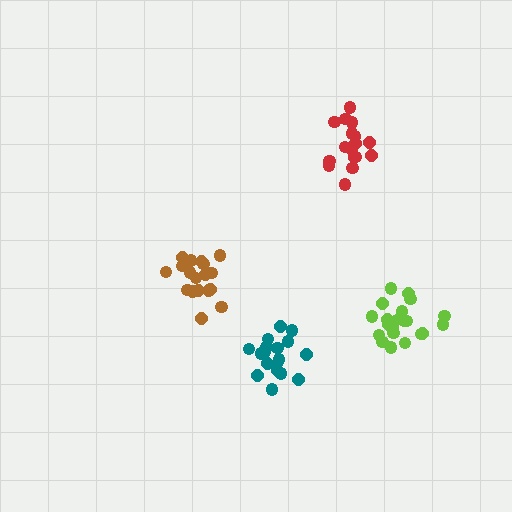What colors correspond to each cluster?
The clusters are colored: red, lime, teal, brown.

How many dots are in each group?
Group 1: 18 dots, Group 2: 21 dots, Group 3: 18 dots, Group 4: 18 dots (75 total).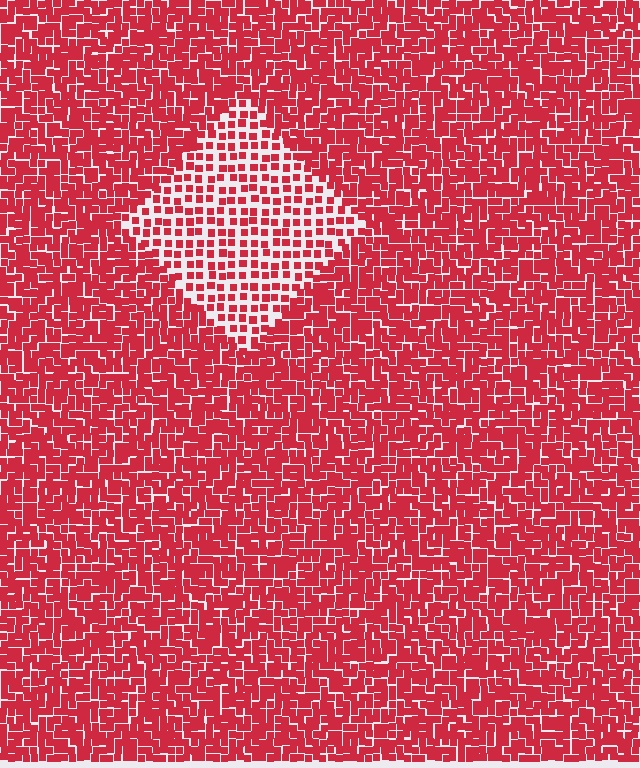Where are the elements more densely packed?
The elements are more densely packed outside the diamond boundary.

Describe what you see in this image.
The image contains small red elements arranged at two different densities. A diamond-shaped region is visible where the elements are less densely packed than the surrounding area.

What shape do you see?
I see a diamond.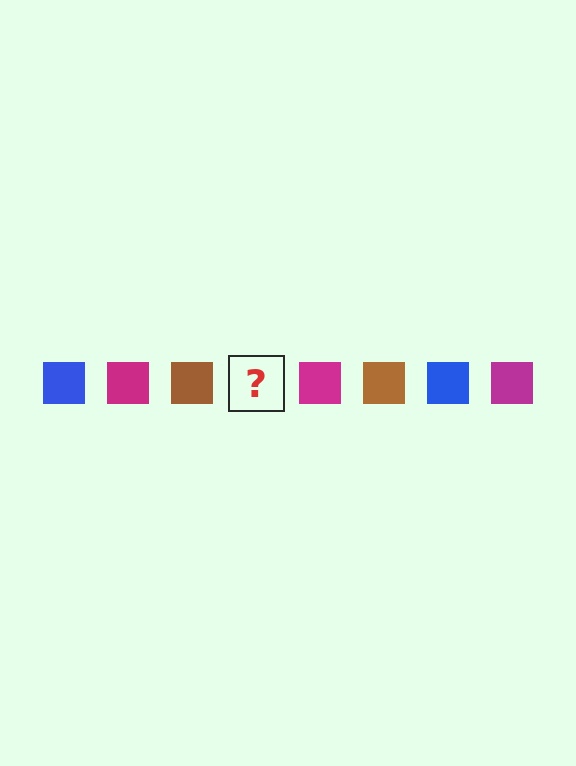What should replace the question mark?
The question mark should be replaced with a blue square.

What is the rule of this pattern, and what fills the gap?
The rule is that the pattern cycles through blue, magenta, brown squares. The gap should be filled with a blue square.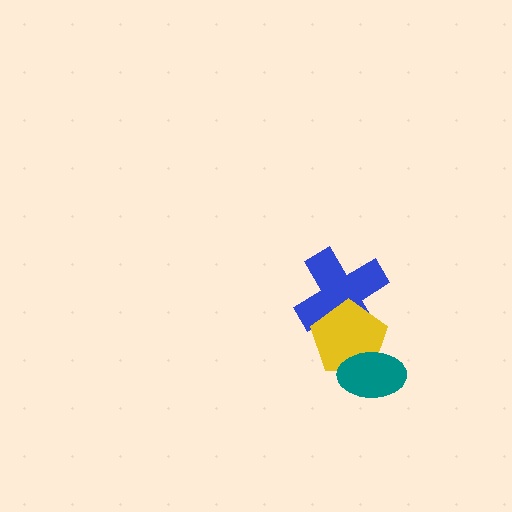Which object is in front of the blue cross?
The yellow pentagon is in front of the blue cross.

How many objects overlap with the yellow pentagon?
2 objects overlap with the yellow pentagon.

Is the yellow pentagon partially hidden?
Yes, it is partially covered by another shape.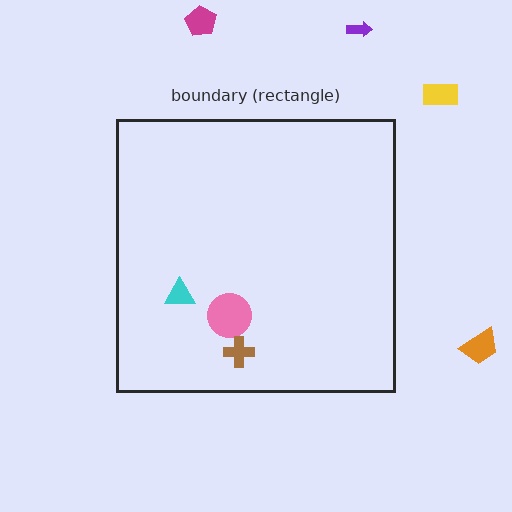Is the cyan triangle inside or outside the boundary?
Inside.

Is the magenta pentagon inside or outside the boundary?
Outside.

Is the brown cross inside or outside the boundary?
Inside.